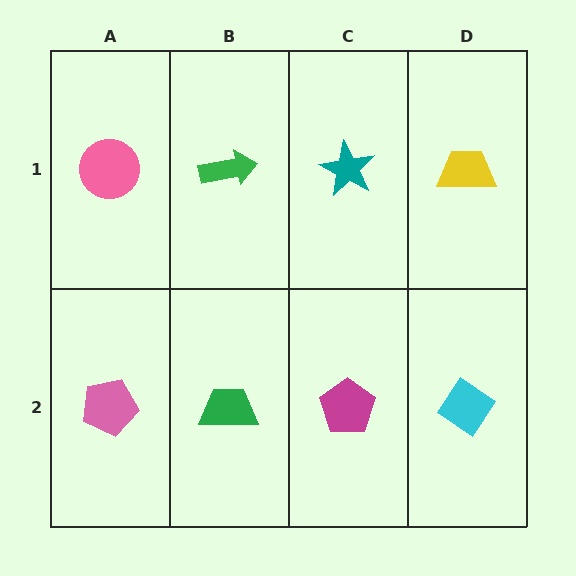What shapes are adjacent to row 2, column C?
A teal star (row 1, column C), a green trapezoid (row 2, column B), a cyan diamond (row 2, column D).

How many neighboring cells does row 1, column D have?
2.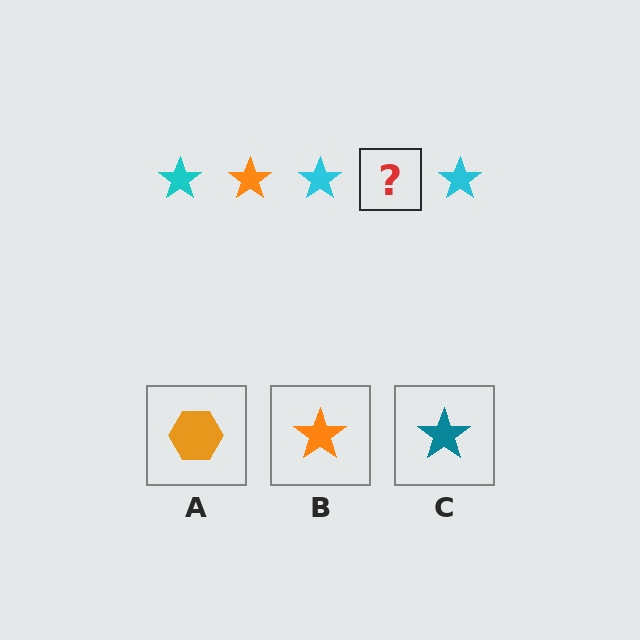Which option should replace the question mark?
Option B.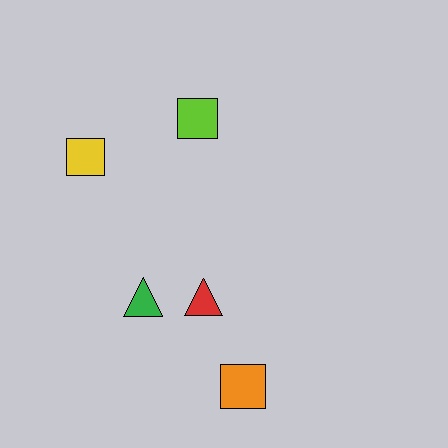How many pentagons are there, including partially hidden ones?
There are no pentagons.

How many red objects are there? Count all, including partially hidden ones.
There is 1 red object.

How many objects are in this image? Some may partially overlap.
There are 5 objects.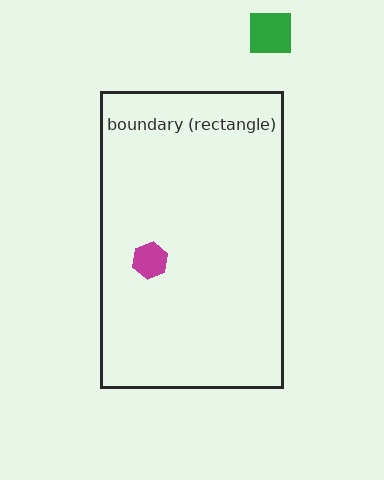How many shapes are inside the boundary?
1 inside, 1 outside.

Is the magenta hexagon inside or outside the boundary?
Inside.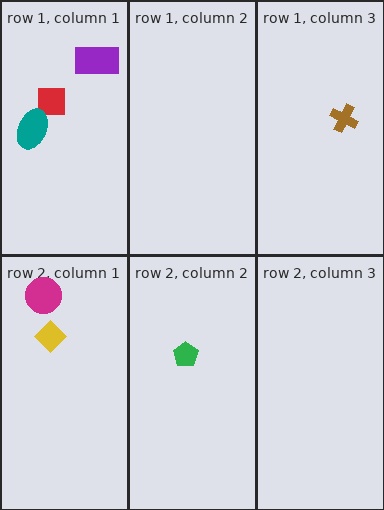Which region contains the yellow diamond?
The row 2, column 1 region.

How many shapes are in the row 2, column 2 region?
1.